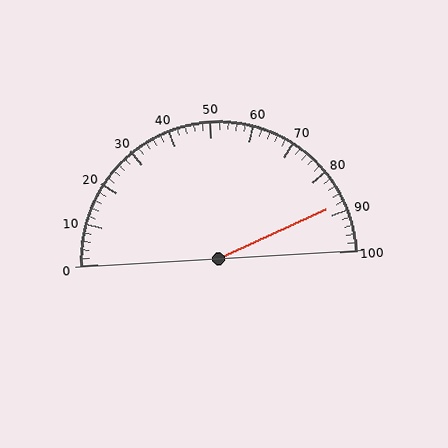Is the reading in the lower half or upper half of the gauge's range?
The reading is in the upper half of the range (0 to 100).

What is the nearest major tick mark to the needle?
The nearest major tick mark is 90.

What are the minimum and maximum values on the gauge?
The gauge ranges from 0 to 100.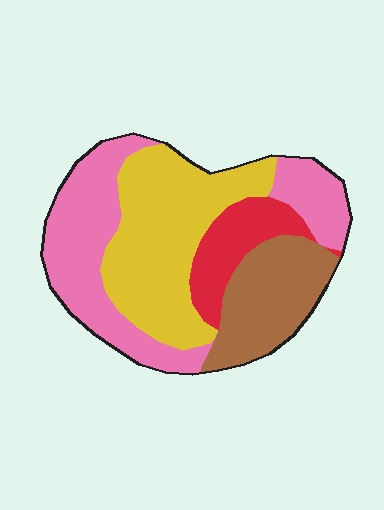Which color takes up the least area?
Red, at roughly 10%.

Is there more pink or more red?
Pink.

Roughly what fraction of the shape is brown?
Brown takes up about one fifth (1/5) of the shape.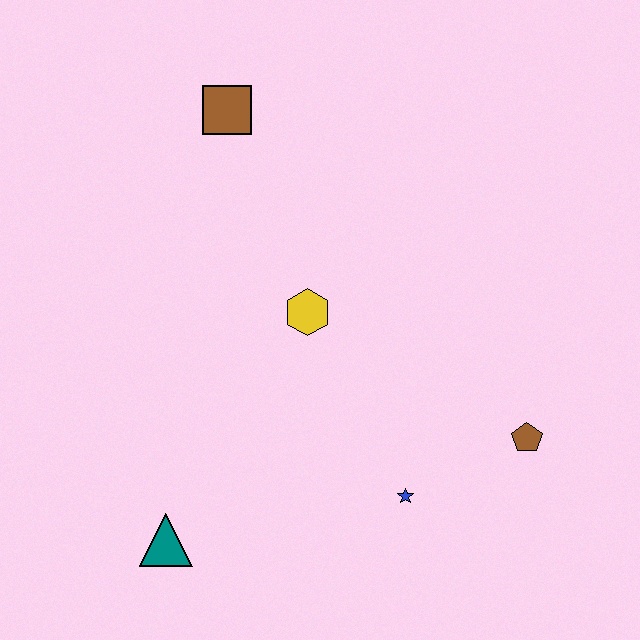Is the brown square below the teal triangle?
No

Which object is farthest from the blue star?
The brown square is farthest from the blue star.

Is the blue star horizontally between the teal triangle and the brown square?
No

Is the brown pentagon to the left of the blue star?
No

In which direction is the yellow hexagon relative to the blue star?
The yellow hexagon is above the blue star.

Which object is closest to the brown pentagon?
The blue star is closest to the brown pentagon.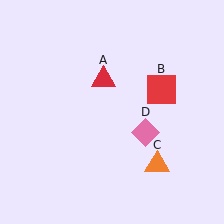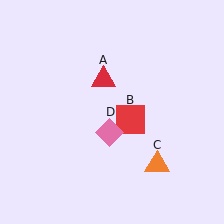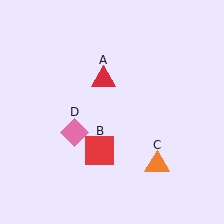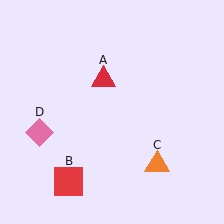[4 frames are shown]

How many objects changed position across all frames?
2 objects changed position: red square (object B), pink diamond (object D).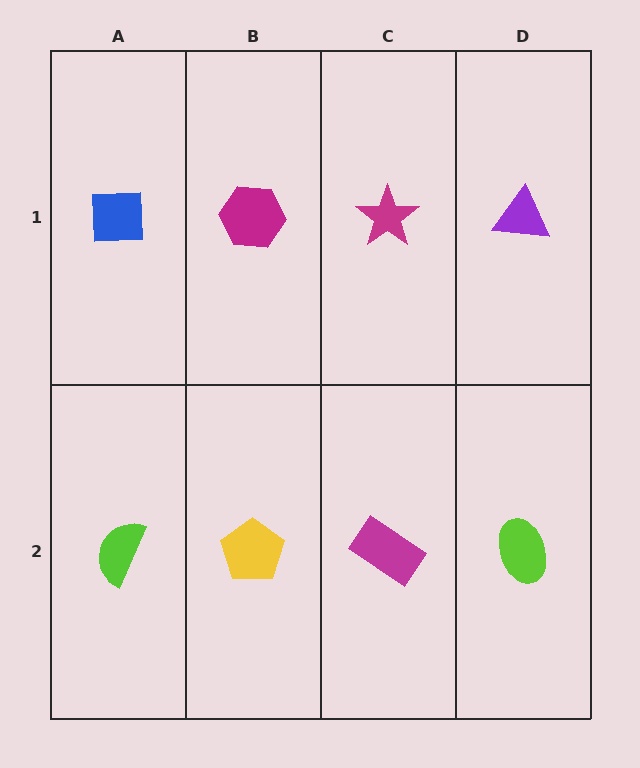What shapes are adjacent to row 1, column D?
A lime ellipse (row 2, column D), a magenta star (row 1, column C).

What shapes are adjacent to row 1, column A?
A lime semicircle (row 2, column A), a magenta hexagon (row 1, column B).